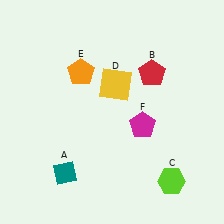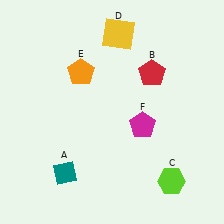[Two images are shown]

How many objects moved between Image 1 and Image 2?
1 object moved between the two images.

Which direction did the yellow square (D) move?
The yellow square (D) moved up.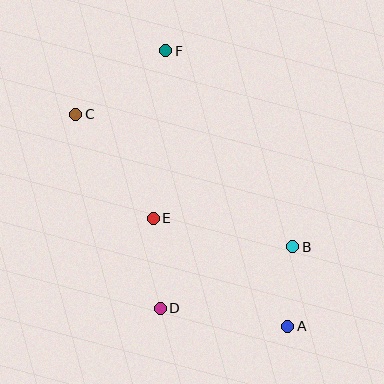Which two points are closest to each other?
Points A and B are closest to each other.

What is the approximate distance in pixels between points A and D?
The distance between A and D is approximately 129 pixels.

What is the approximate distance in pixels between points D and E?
The distance between D and E is approximately 90 pixels.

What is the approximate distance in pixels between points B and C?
The distance between B and C is approximately 254 pixels.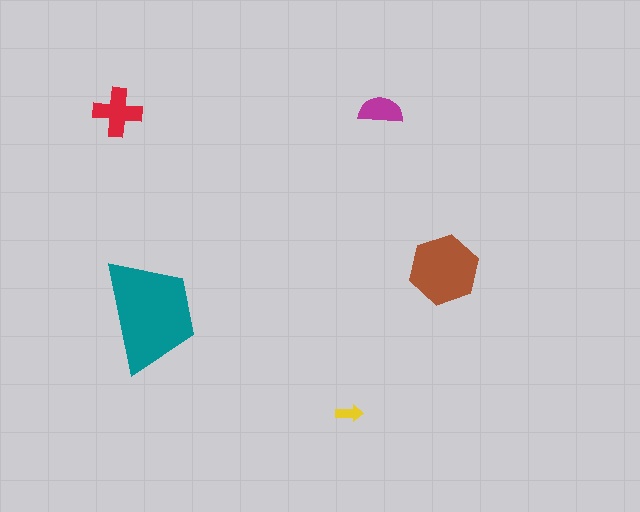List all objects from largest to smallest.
The teal trapezoid, the brown hexagon, the red cross, the magenta semicircle, the yellow arrow.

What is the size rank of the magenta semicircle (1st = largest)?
4th.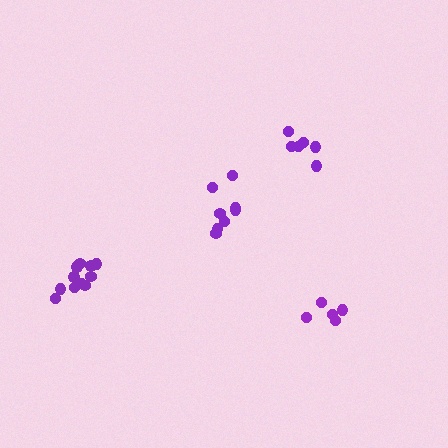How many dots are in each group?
Group 1: 5 dots, Group 2: 6 dots, Group 3: 8 dots, Group 4: 11 dots (30 total).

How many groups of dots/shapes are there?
There are 4 groups.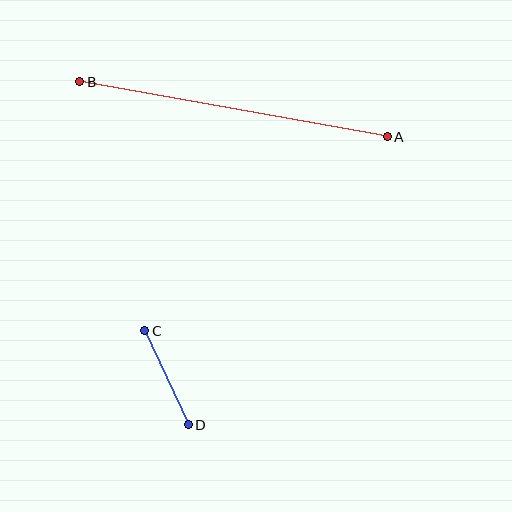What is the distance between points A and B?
The distance is approximately 313 pixels.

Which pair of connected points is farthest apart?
Points A and B are farthest apart.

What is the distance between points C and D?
The distance is approximately 104 pixels.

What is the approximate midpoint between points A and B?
The midpoint is at approximately (233, 109) pixels.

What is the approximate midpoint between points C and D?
The midpoint is at approximately (167, 378) pixels.